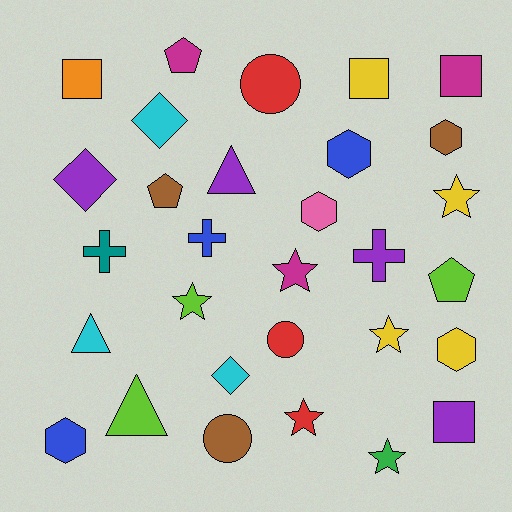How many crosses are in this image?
There are 3 crosses.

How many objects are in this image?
There are 30 objects.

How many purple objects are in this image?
There are 4 purple objects.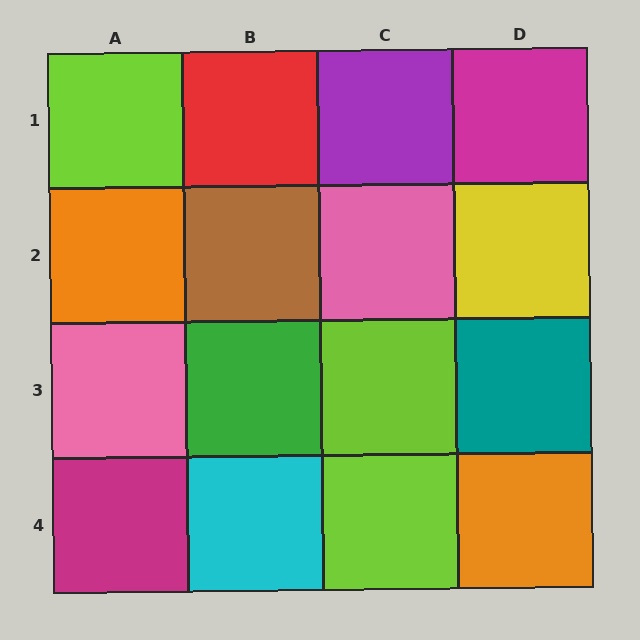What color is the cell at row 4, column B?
Cyan.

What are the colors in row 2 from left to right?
Orange, brown, pink, yellow.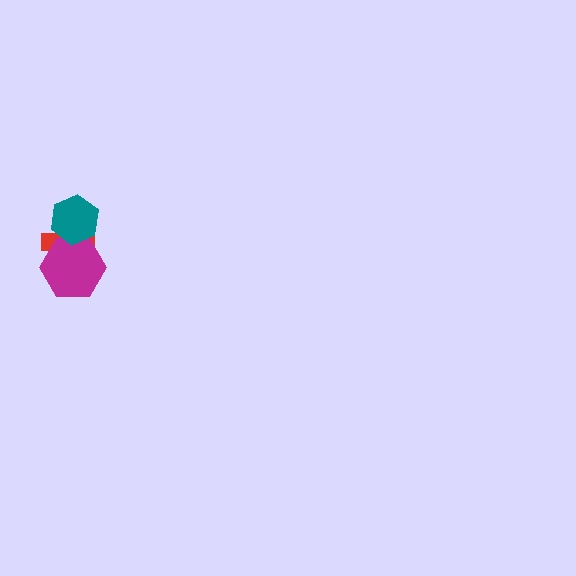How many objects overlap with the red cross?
2 objects overlap with the red cross.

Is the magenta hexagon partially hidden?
Yes, it is partially covered by another shape.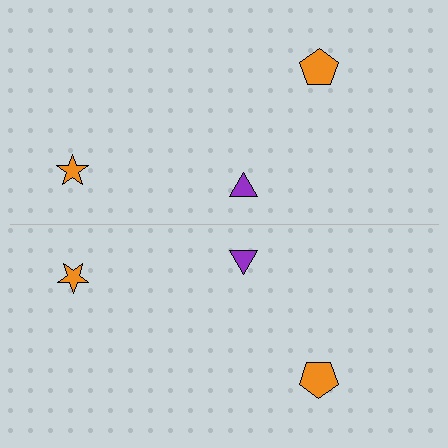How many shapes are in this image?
There are 6 shapes in this image.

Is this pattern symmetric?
Yes, this pattern has bilateral (reflection) symmetry.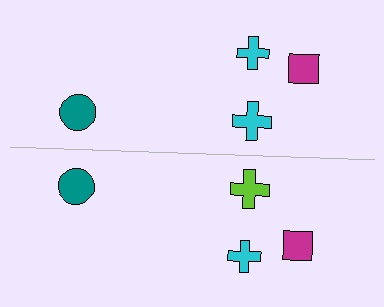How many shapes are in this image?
There are 8 shapes in this image.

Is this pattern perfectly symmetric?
No, the pattern is not perfectly symmetric. The lime cross on the bottom side breaks the symmetry — its mirror counterpart is cyan.